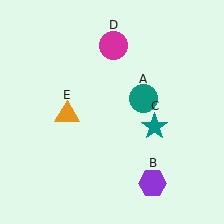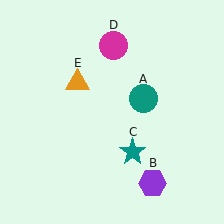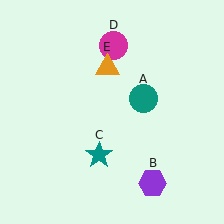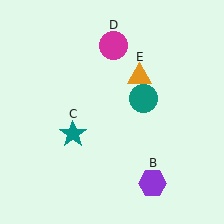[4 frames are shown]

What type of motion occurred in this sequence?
The teal star (object C), orange triangle (object E) rotated clockwise around the center of the scene.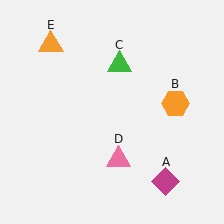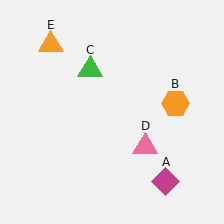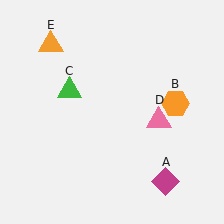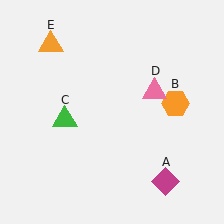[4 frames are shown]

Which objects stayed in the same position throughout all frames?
Magenta diamond (object A) and orange hexagon (object B) and orange triangle (object E) remained stationary.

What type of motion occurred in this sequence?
The green triangle (object C), pink triangle (object D) rotated counterclockwise around the center of the scene.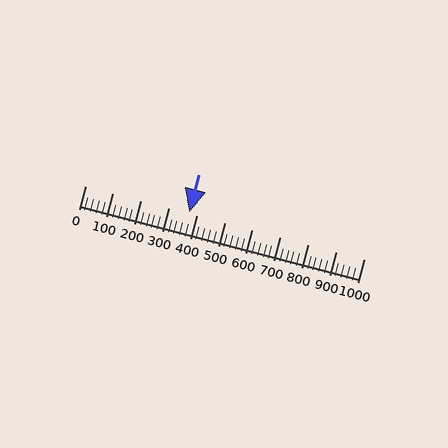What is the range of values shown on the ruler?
The ruler shows values from 0 to 1000.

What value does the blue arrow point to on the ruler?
The blue arrow points to approximately 372.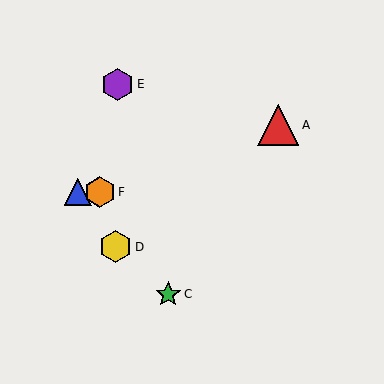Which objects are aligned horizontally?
Objects B, F are aligned horizontally.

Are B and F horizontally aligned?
Yes, both are at y≈192.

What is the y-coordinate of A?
Object A is at y≈125.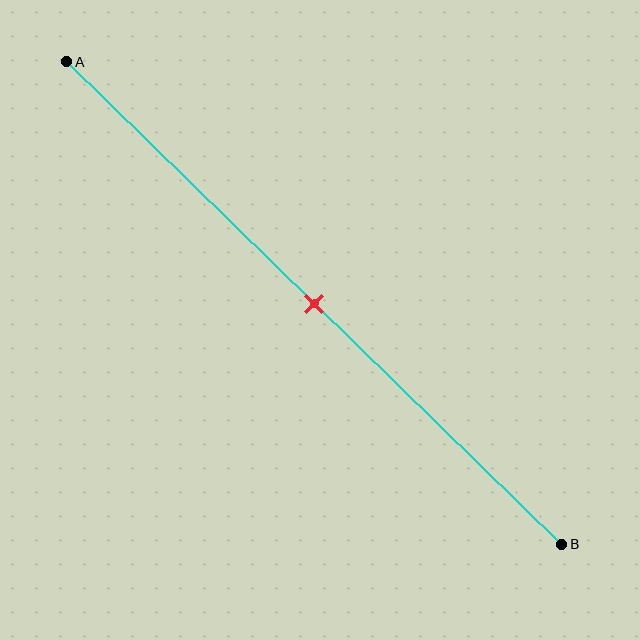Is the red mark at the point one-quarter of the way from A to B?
No, the mark is at about 50% from A, not at the 25% one-quarter point.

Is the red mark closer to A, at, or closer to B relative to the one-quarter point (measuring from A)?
The red mark is closer to point B than the one-quarter point of segment AB.